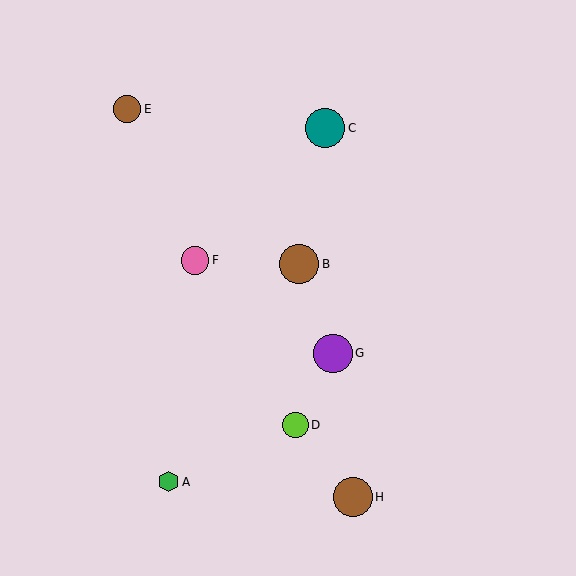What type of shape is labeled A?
Shape A is a green hexagon.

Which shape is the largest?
The brown circle (labeled B) is the largest.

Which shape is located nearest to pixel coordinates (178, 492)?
The green hexagon (labeled A) at (169, 482) is nearest to that location.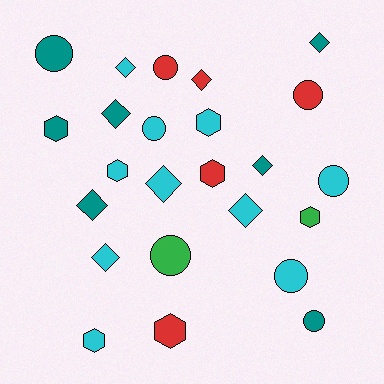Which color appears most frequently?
Cyan, with 10 objects.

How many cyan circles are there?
There are 3 cyan circles.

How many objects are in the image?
There are 24 objects.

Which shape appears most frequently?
Diamond, with 9 objects.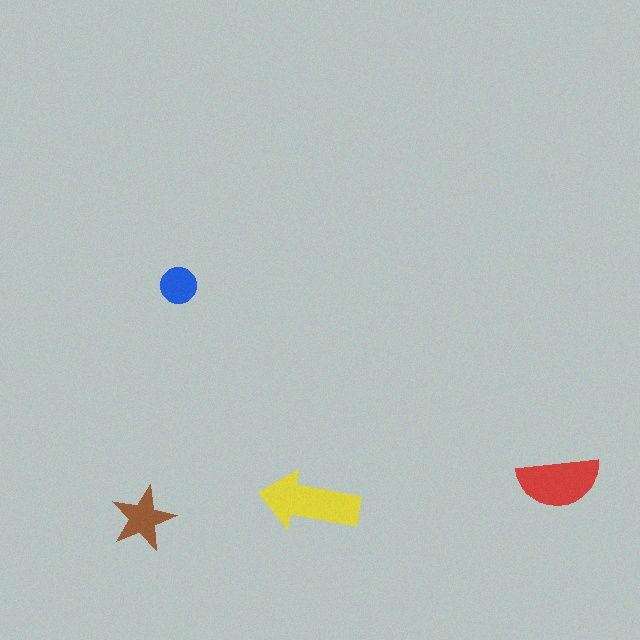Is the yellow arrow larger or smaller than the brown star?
Larger.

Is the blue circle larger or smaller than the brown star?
Smaller.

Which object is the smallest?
The blue circle.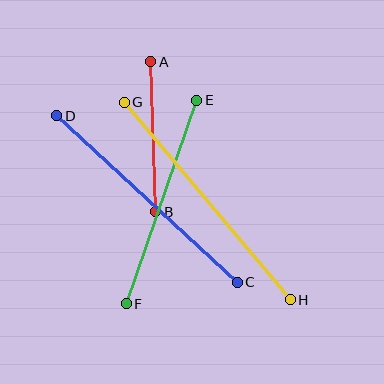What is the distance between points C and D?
The distance is approximately 246 pixels.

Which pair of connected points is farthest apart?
Points G and H are farthest apart.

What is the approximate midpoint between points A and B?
The midpoint is at approximately (153, 137) pixels.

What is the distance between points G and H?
The distance is approximately 258 pixels.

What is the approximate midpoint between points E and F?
The midpoint is at approximately (161, 202) pixels.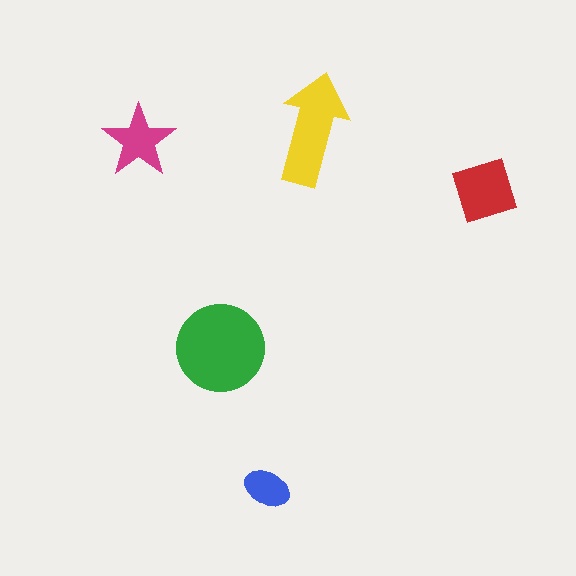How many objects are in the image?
There are 5 objects in the image.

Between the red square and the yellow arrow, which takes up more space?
The yellow arrow.